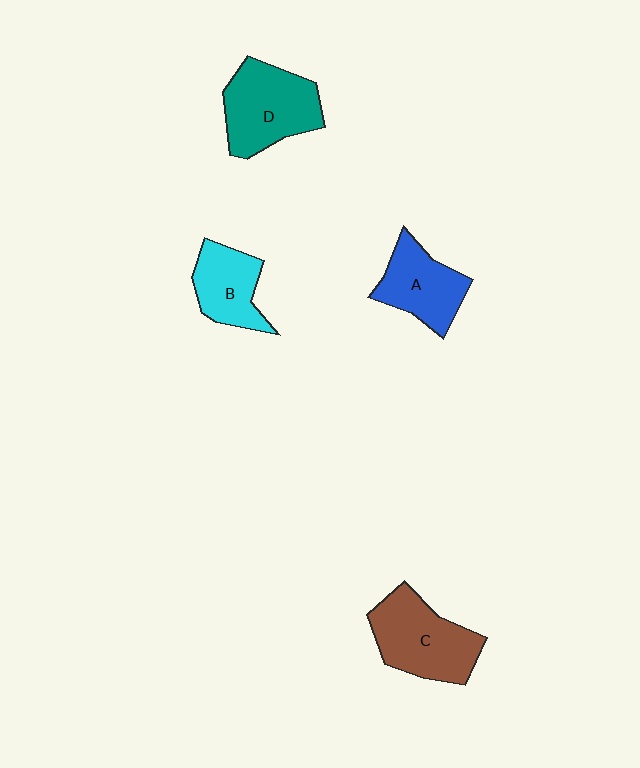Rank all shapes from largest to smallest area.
From largest to smallest: C (brown), D (teal), A (blue), B (cyan).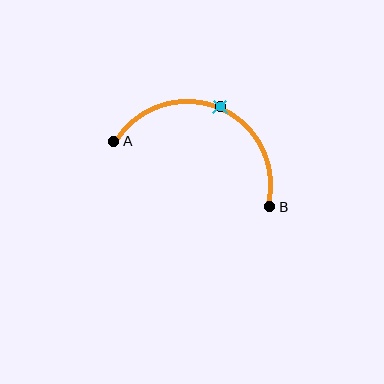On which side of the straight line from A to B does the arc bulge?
The arc bulges above the straight line connecting A and B.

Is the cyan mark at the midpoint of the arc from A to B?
Yes. The cyan mark lies on the arc at equal arc-length from both A and B — it is the arc midpoint.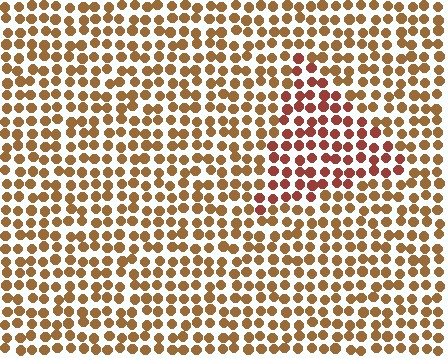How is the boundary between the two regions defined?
The boundary is defined purely by a slight shift in hue (about 28 degrees). Spacing, size, and orientation are identical on both sides.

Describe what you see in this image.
The image is filled with small brown elements in a uniform arrangement. A triangle-shaped region is visible where the elements are tinted to a slightly different hue, forming a subtle color boundary.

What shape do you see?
I see a triangle.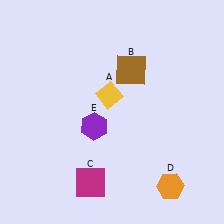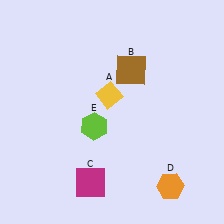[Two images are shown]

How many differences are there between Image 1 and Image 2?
There is 1 difference between the two images.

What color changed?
The hexagon (E) changed from purple in Image 1 to lime in Image 2.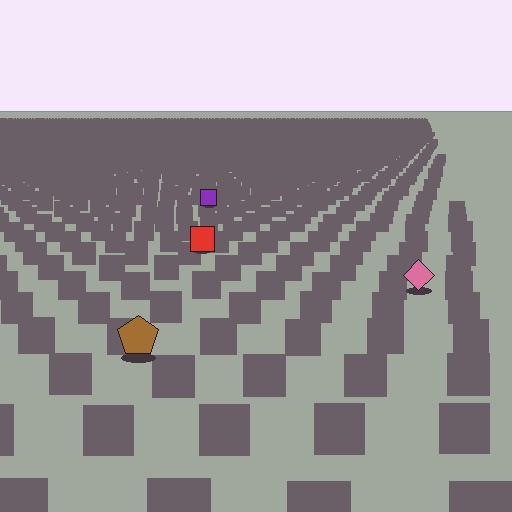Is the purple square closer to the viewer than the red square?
No. The red square is closer — you can tell from the texture gradient: the ground texture is coarser near it.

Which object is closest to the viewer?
The brown pentagon is closest. The texture marks near it are larger and more spread out.